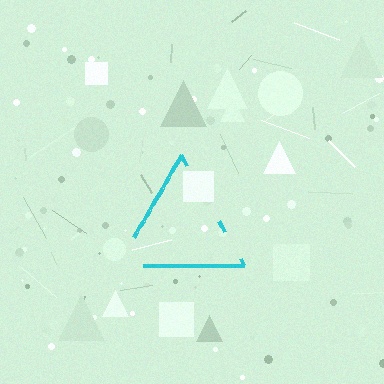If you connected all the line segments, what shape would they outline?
They would outline a triangle.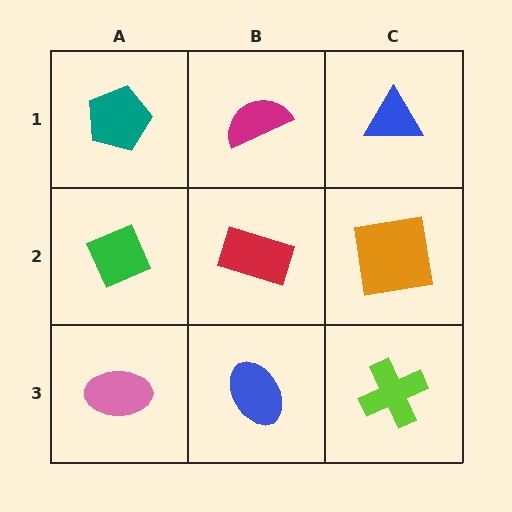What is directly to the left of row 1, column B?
A teal pentagon.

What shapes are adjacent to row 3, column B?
A red rectangle (row 2, column B), a pink ellipse (row 3, column A), a lime cross (row 3, column C).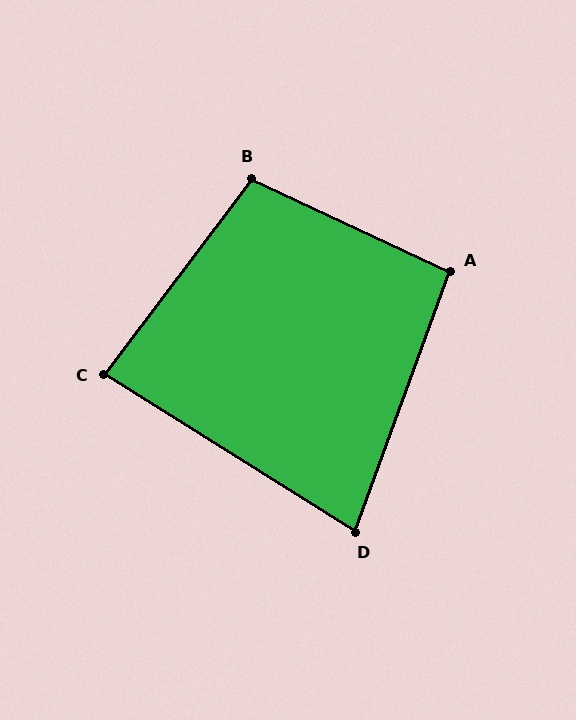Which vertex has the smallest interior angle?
D, at approximately 78 degrees.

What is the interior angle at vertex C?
Approximately 85 degrees (approximately right).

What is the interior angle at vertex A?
Approximately 95 degrees (approximately right).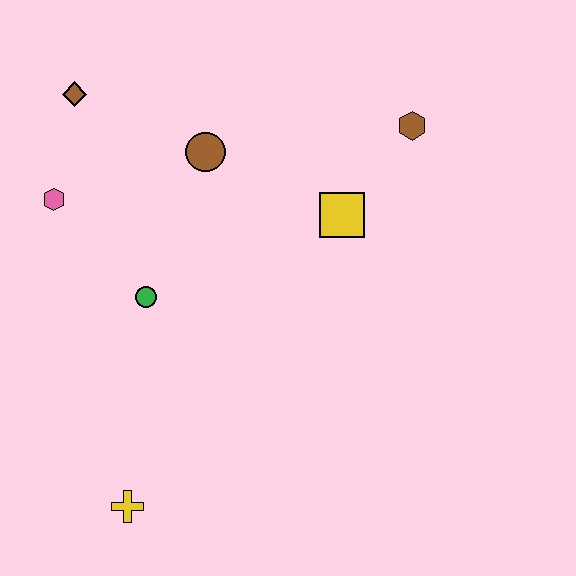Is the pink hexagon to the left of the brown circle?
Yes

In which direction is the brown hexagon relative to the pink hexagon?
The brown hexagon is to the right of the pink hexagon.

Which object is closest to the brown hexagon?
The yellow square is closest to the brown hexagon.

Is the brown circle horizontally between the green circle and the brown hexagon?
Yes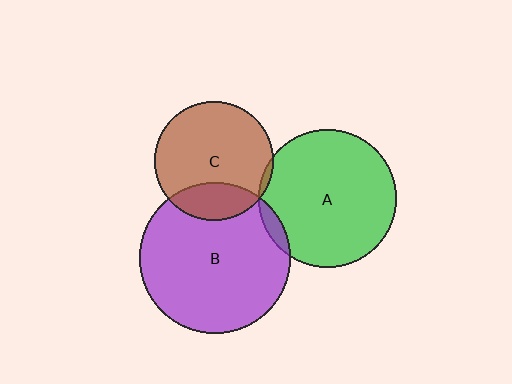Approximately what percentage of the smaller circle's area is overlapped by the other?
Approximately 5%.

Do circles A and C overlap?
Yes.